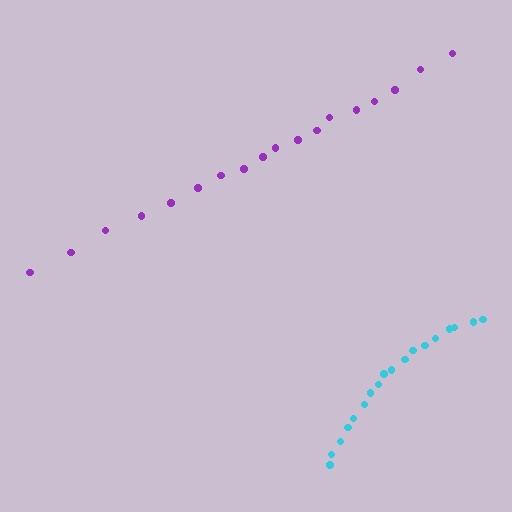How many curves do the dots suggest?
There are 2 distinct paths.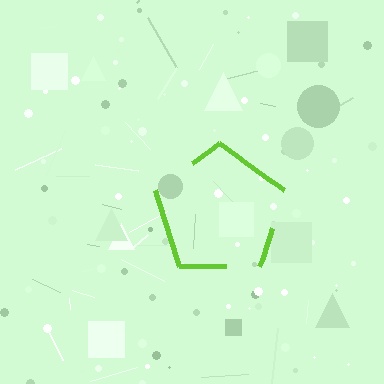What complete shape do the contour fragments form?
The contour fragments form a pentagon.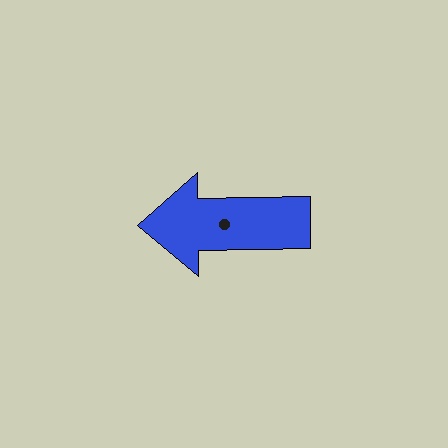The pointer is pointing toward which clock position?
Roughly 9 o'clock.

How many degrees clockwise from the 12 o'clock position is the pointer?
Approximately 269 degrees.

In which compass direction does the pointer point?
West.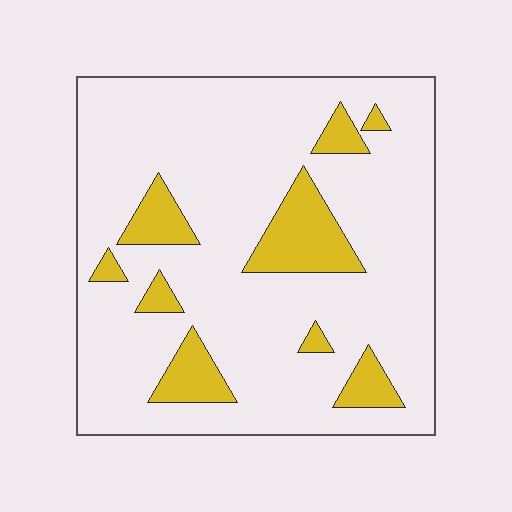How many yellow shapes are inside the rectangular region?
9.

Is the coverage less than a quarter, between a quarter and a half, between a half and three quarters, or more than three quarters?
Less than a quarter.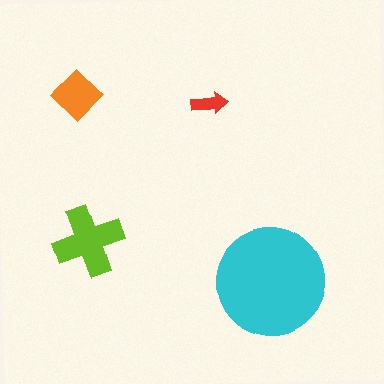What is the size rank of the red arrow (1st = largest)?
4th.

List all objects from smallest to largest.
The red arrow, the orange diamond, the lime cross, the cyan circle.